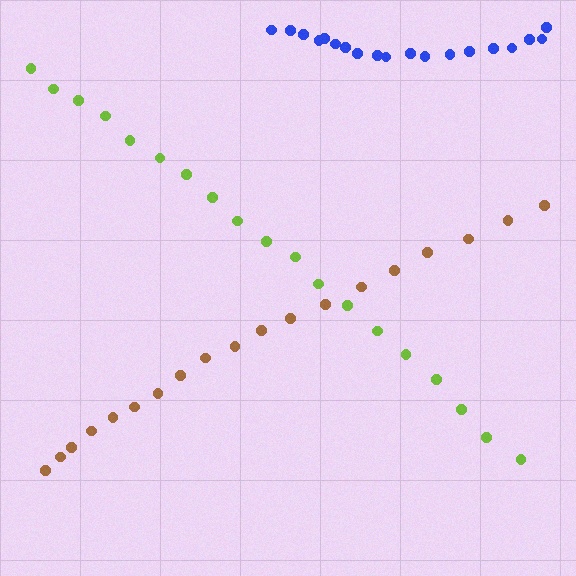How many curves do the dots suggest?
There are 3 distinct paths.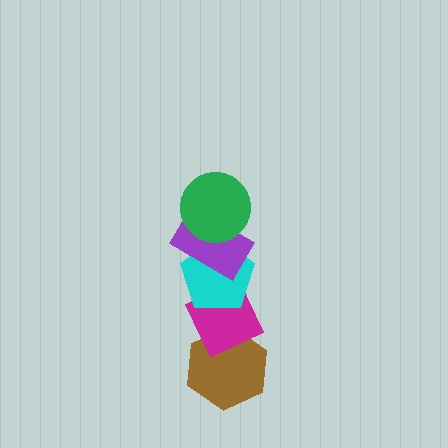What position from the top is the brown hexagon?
The brown hexagon is 5th from the top.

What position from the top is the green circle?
The green circle is 1st from the top.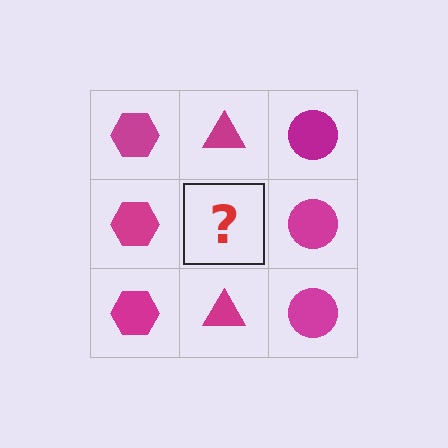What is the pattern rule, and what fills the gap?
The rule is that each column has a consistent shape. The gap should be filled with a magenta triangle.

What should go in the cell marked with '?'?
The missing cell should contain a magenta triangle.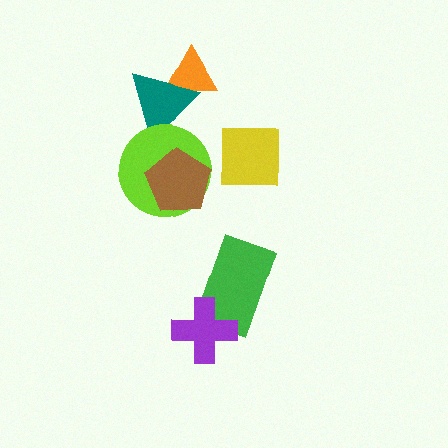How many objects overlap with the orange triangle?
1 object overlaps with the orange triangle.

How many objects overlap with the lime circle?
2 objects overlap with the lime circle.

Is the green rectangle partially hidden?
Yes, it is partially covered by another shape.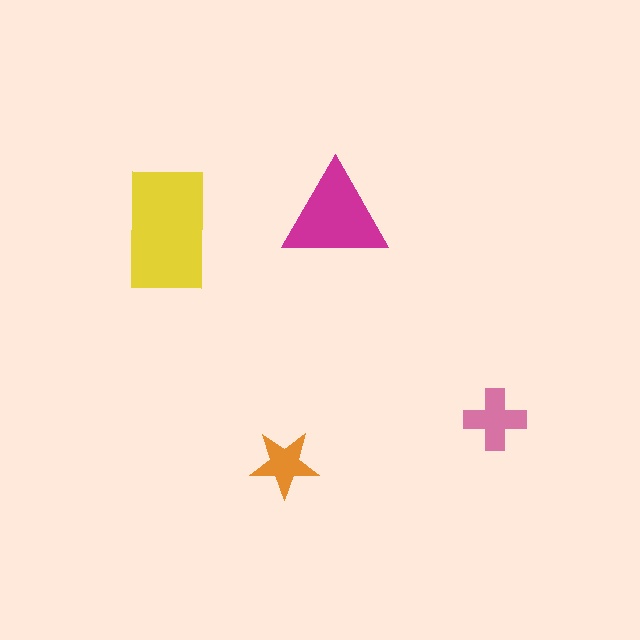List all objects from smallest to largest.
The orange star, the pink cross, the magenta triangle, the yellow rectangle.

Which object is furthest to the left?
The yellow rectangle is leftmost.